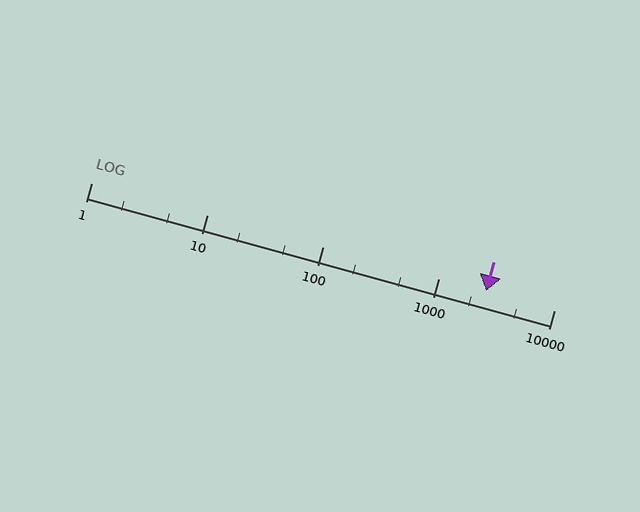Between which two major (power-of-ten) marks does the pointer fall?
The pointer is between 1000 and 10000.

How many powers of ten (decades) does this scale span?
The scale spans 4 decades, from 1 to 10000.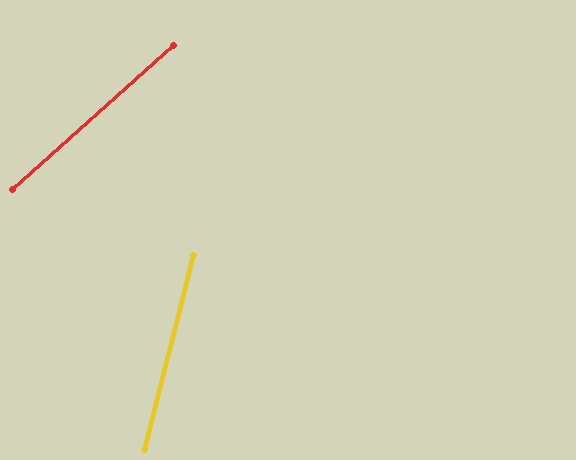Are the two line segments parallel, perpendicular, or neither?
Neither parallel nor perpendicular — they differ by about 34°.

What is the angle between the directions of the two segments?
Approximately 34 degrees.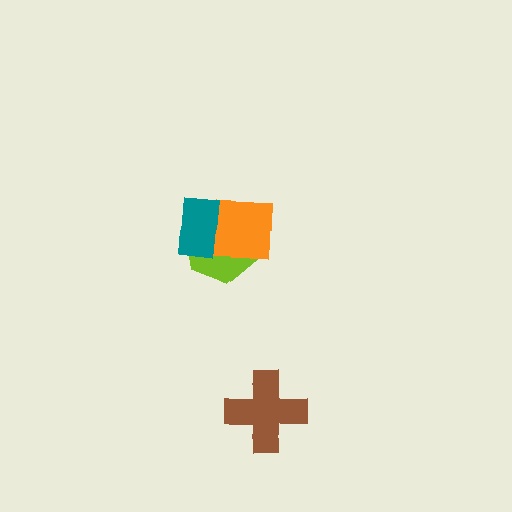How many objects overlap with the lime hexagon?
2 objects overlap with the lime hexagon.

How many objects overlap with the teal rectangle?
2 objects overlap with the teal rectangle.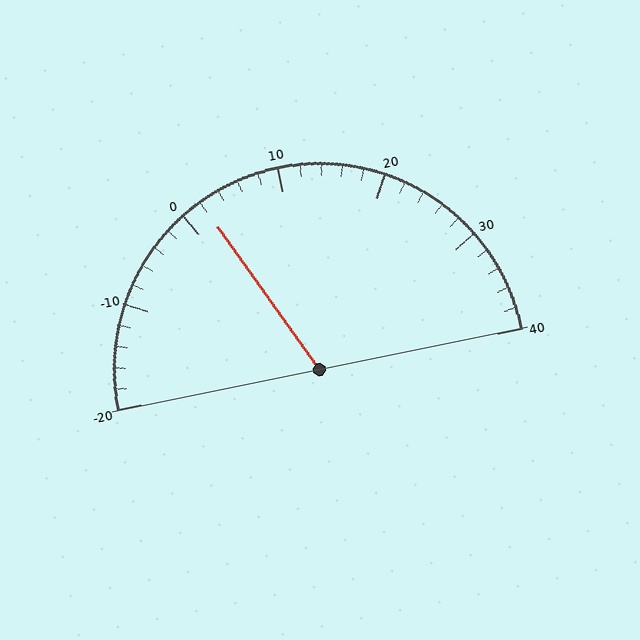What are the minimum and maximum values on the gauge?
The gauge ranges from -20 to 40.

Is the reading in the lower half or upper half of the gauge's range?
The reading is in the lower half of the range (-20 to 40).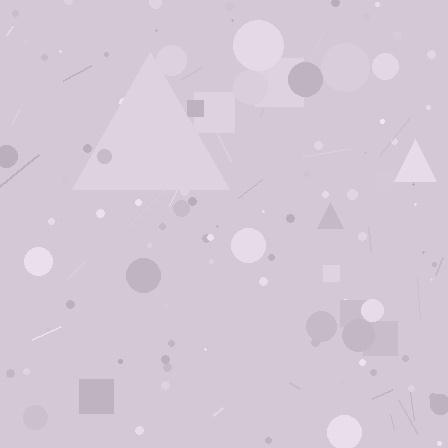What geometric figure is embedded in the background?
A triangle is embedded in the background.